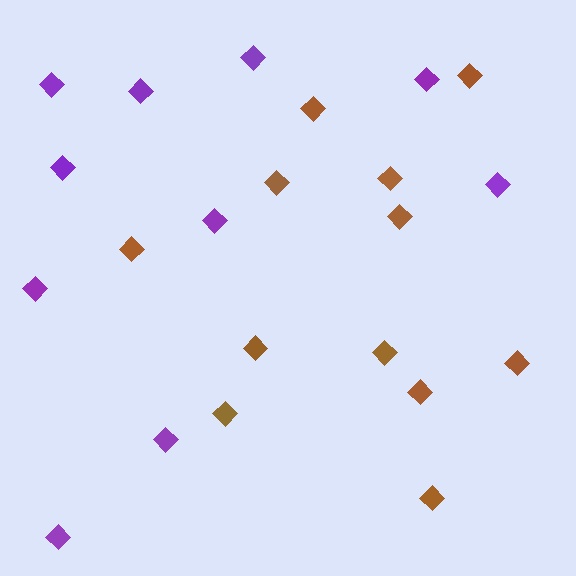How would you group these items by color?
There are 2 groups: one group of brown diamonds (12) and one group of purple diamonds (10).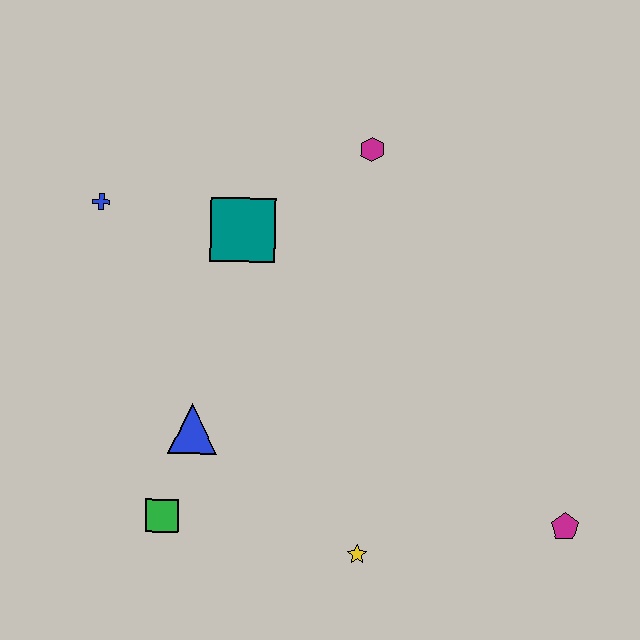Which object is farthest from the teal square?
The magenta pentagon is farthest from the teal square.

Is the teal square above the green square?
Yes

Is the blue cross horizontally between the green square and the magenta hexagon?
No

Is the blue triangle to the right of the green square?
Yes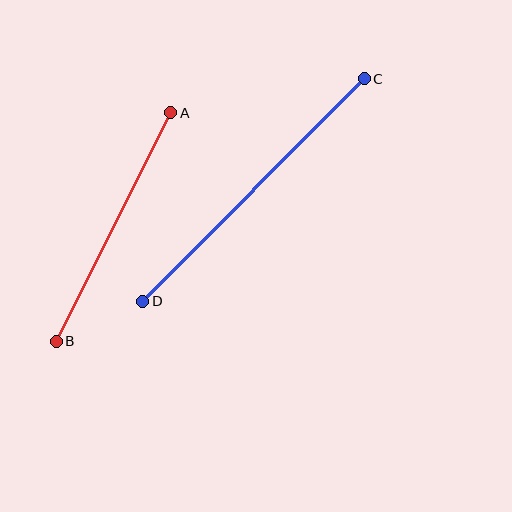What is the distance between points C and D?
The distance is approximately 314 pixels.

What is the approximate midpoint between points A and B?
The midpoint is at approximately (113, 227) pixels.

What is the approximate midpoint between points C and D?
The midpoint is at approximately (254, 190) pixels.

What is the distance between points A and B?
The distance is approximately 256 pixels.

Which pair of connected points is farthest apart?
Points C and D are farthest apart.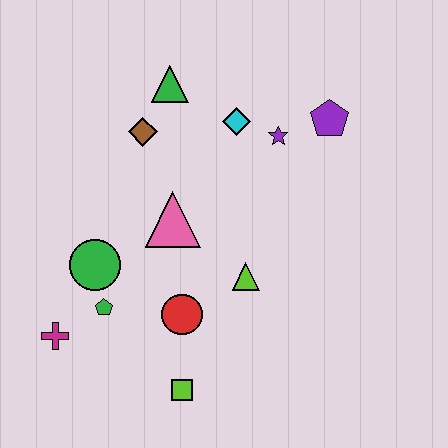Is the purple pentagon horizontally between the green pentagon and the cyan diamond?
No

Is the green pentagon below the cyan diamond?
Yes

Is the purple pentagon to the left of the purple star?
No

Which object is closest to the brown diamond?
The green triangle is closest to the brown diamond.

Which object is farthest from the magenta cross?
The purple pentagon is farthest from the magenta cross.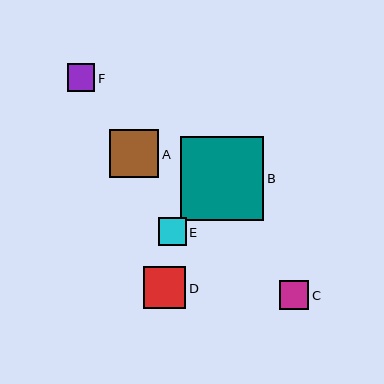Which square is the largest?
Square B is the largest with a size of approximately 84 pixels.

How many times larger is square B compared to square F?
Square B is approximately 3.0 times the size of square F.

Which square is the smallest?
Square F is the smallest with a size of approximately 28 pixels.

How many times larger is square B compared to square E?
Square B is approximately 3.0 times the size of square E.